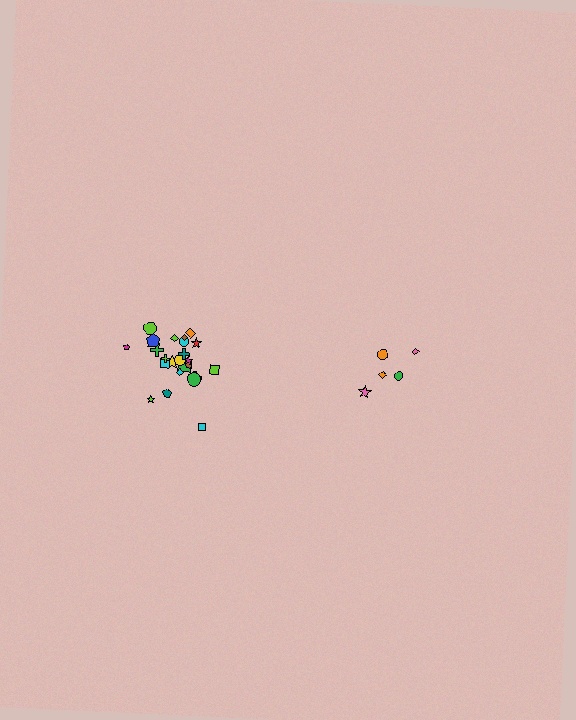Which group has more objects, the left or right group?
The left group.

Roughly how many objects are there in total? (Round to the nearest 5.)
Roughly 30 objects in total.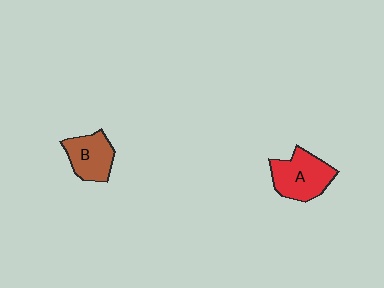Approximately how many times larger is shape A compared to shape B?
Approximately 1.2 times.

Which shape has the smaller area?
Shape B (brown).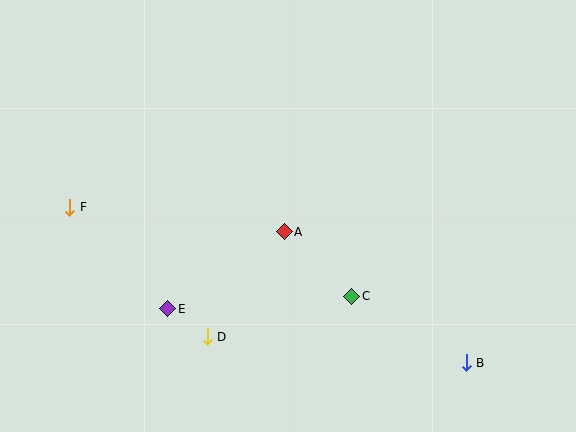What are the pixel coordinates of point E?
Point E is at (168, 309).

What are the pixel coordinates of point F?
Point F is at (70, 207).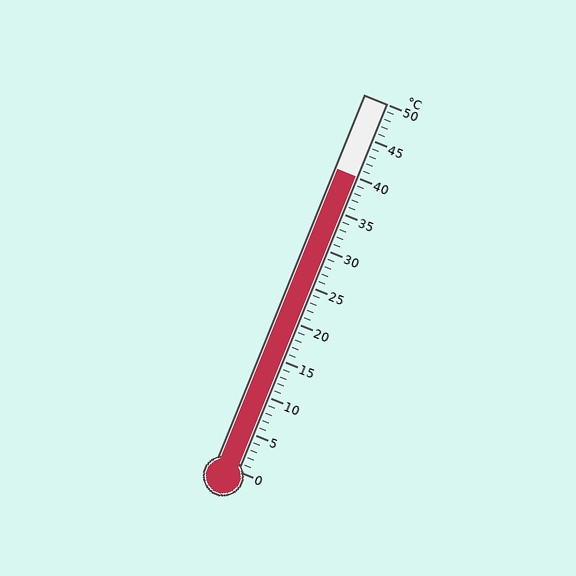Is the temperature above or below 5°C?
The temperature is above 5°C.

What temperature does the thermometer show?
The thermometer shows approximately 40°C.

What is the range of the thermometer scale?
The thermometer scale ranges from 0°C to 50°C.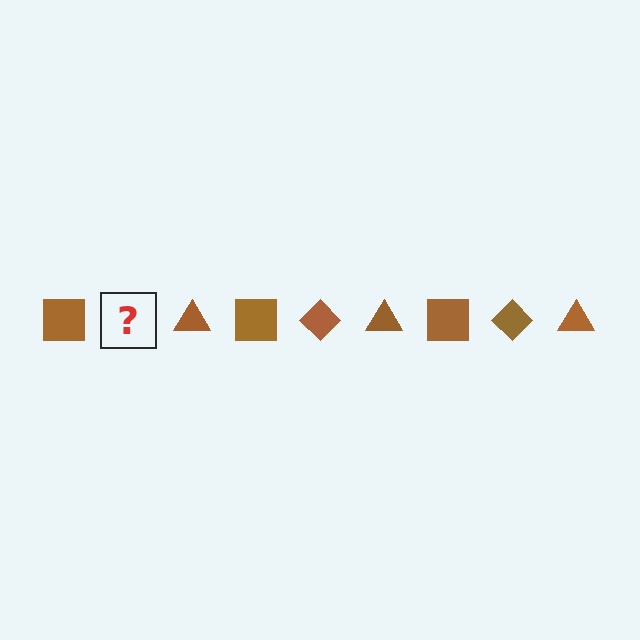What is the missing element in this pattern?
The missing element is a brown diamond.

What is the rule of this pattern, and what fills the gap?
The rule is that the pattern cycles through square, diamond, triangle shapes in brown. The gap should be filled with a brown diamond.